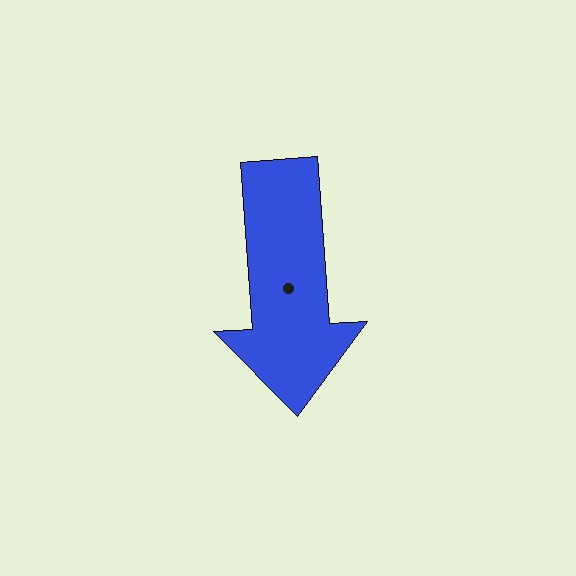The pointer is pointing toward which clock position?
Roughly 6 o'clock.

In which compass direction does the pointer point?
South.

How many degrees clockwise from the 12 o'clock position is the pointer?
Approximately 176 degrees.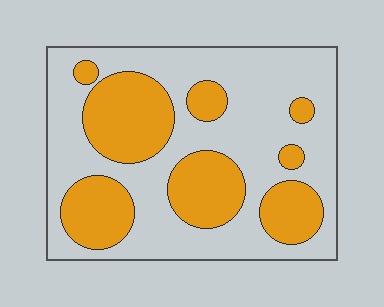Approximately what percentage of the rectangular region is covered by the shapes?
Approximately 35%.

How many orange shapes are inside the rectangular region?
8.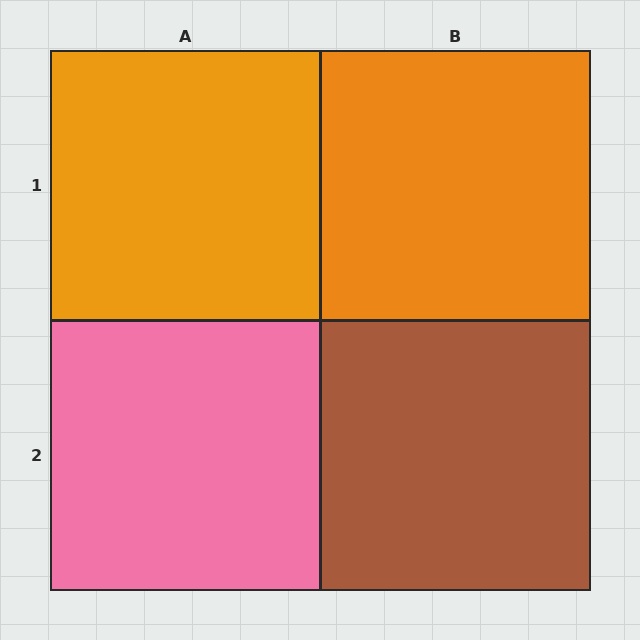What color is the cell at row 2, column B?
Brown.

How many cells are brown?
1 cell is brown.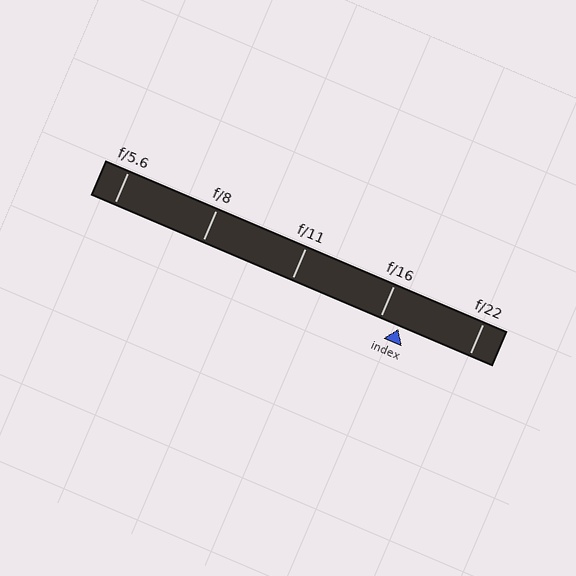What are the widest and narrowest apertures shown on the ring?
The widest aperture shown is f/5.6 and the narrowest is f/22.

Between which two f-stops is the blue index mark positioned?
The index mark is between f/16 and f/22.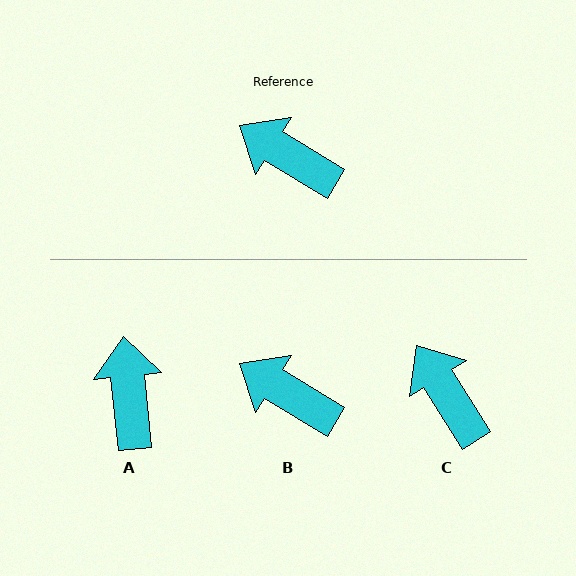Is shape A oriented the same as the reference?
No, it is off by about 53 degrees.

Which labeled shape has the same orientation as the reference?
B.